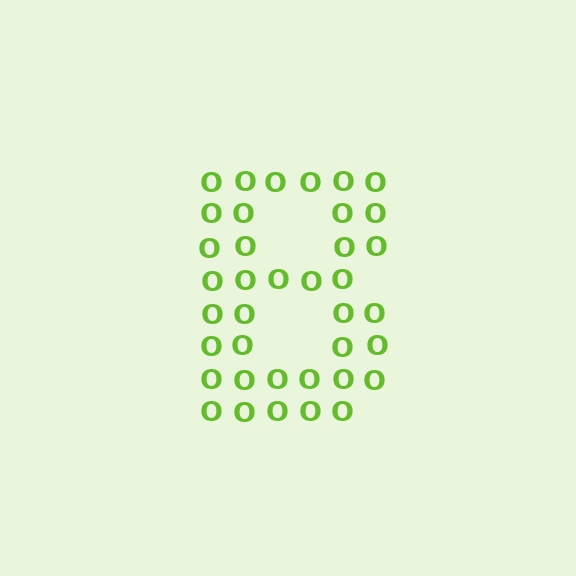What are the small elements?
The small elements are letter O's.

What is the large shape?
The large shape is the letter B.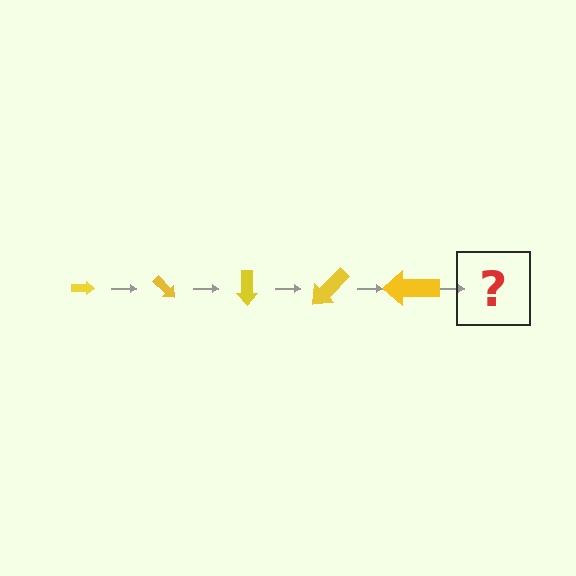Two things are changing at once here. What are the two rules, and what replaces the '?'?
The two rules are that the arrow grows larger each step and it rotates 45 degrees each step. The '?' should be an arrow, larger than the previous one and rotated 225 degrees from the start.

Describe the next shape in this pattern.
It should be an arrow, larger than the previous one and rotated 225 degrees from the start.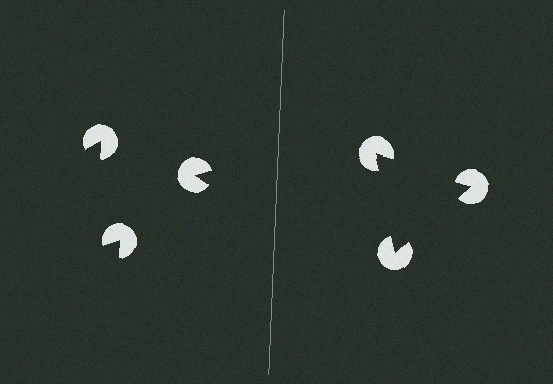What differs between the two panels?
The pac-man discs are positioned identically on both sides; only the wedge orientations differ. On the right they align to a triangle; on the left they are misaligned.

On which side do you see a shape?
An illusory triangle appears on the right side. On the left side the wedge cuts are rotated, so no coherent shape forms.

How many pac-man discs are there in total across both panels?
6 — 3 on each side.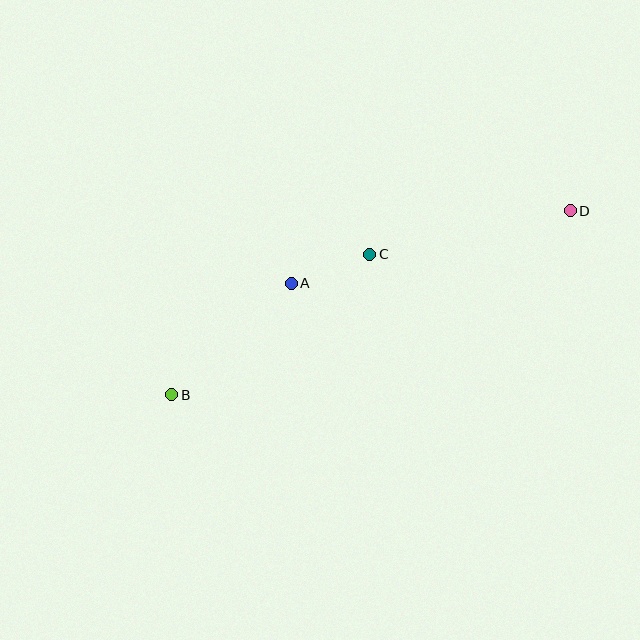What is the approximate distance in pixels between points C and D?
The distance between C and D is approximately 205 pixels.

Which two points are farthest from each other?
Points B and D are farthest from each other.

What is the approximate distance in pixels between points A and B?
The distance between A and B is approximately 163 pixels.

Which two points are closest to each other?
Points A and C are closest to each other.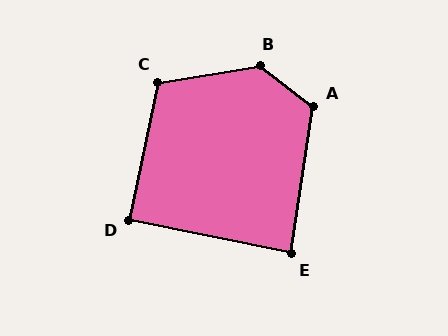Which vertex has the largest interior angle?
B, at approximately 133 degrees.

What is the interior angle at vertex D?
Approximately 90 degrees (approximately right).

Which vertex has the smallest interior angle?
E, at approximately 87 degrees.